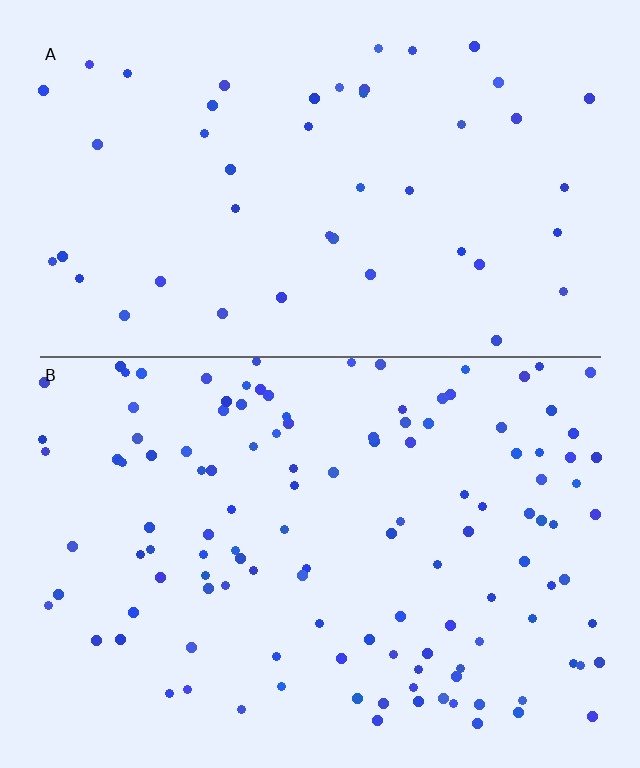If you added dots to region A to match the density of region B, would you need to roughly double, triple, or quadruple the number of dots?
Approximately triple.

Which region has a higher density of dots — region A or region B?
B (the bottom).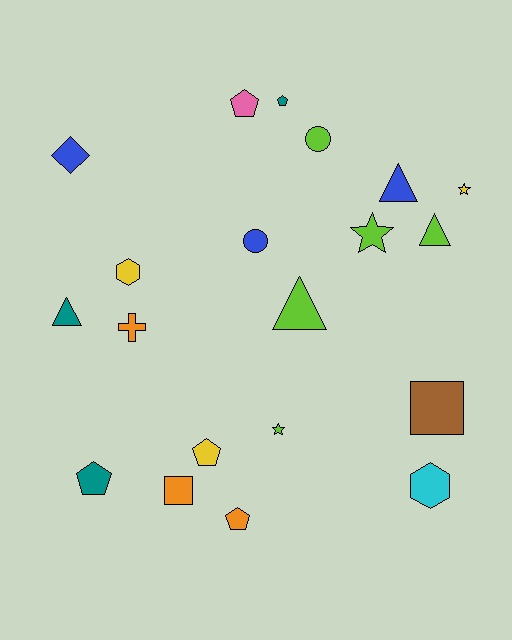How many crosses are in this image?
There is 1 cross.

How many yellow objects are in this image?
There are 3 yellow objects.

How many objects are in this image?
There are 20 objects.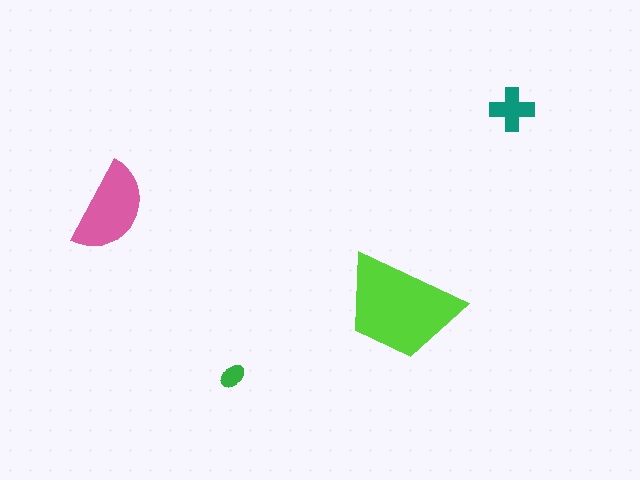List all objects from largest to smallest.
The lime trapezoid, the pink semicircle, the teal cross, the green ellipse.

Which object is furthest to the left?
The pink semicircle is leftmost.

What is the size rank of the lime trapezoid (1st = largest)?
1st.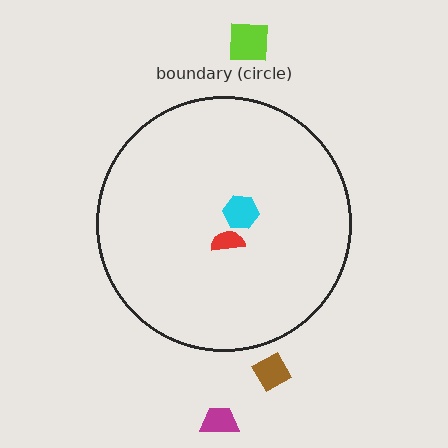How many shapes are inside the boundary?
2 inside, 3 outside.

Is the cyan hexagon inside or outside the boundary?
Inside.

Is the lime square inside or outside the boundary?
Outside.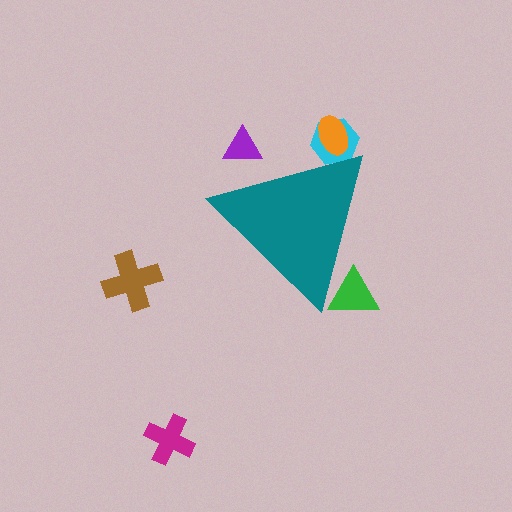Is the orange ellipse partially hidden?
Yes, the orange ellipse is partially hidden behind the teal triangle.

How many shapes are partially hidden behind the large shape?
4 shapes are partially hidden.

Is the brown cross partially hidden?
No, the brown cross is fully visible.